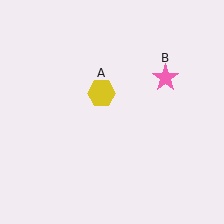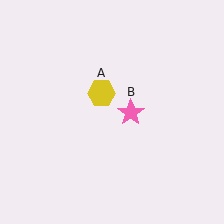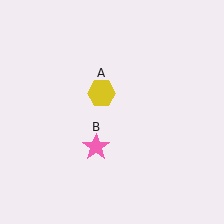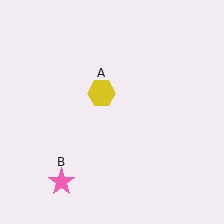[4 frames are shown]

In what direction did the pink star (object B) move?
The pink star (object B) moved down and to the left.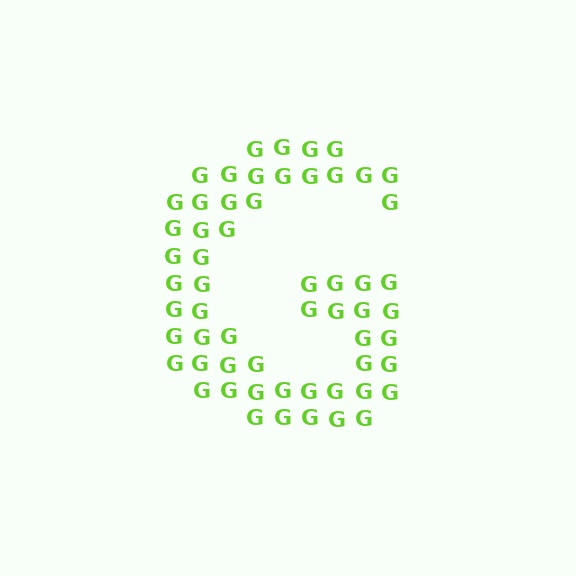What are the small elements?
The small elements are letter G's.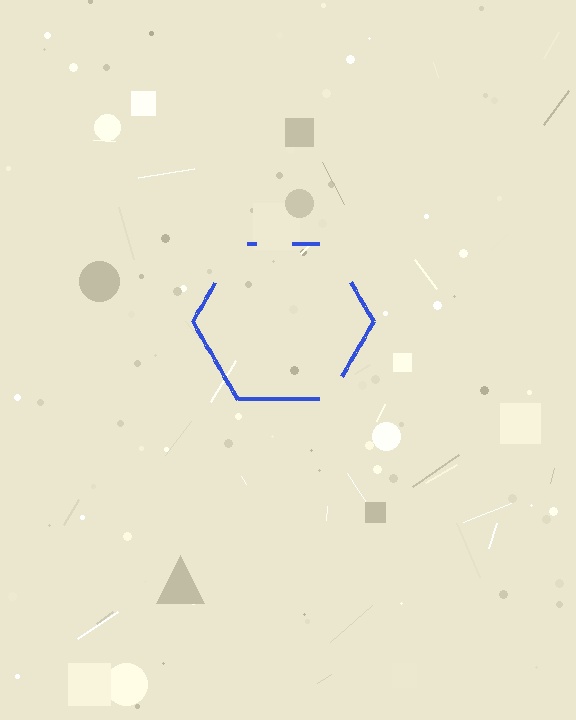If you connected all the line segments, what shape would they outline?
They would outline a hexagon.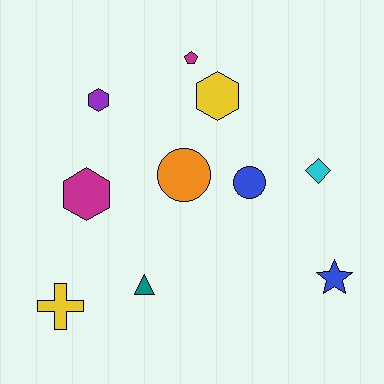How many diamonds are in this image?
There is 1 diamond.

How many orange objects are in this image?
There is 1 orange object.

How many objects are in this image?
There are 10 objects.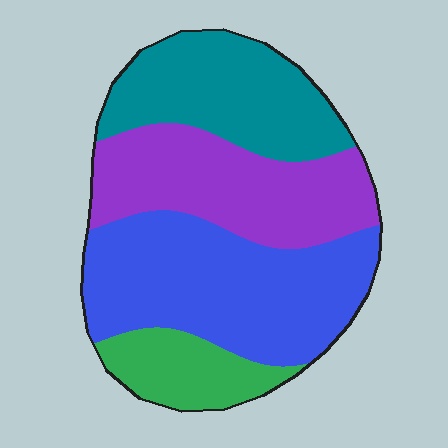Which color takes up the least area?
Green, at roughly 10%.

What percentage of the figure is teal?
Teal takes up between a sixth and a third of the figure.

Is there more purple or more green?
Purple.